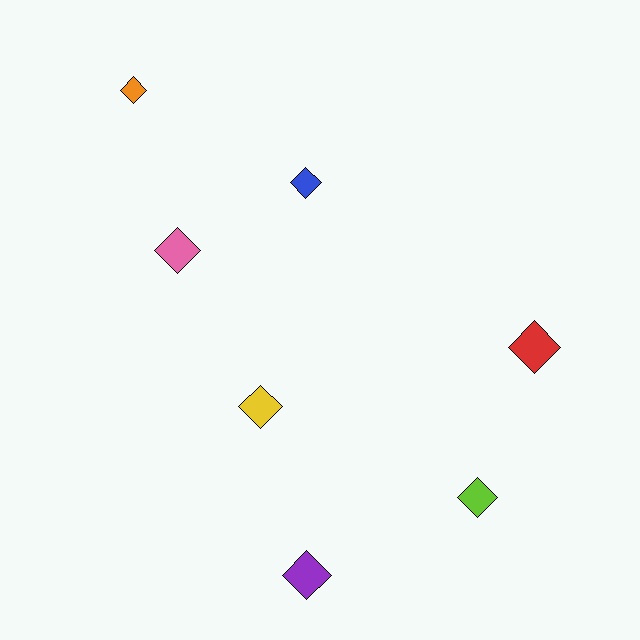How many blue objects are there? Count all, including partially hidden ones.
There is 1 blue object.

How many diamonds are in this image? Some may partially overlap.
There are 7 diamonds.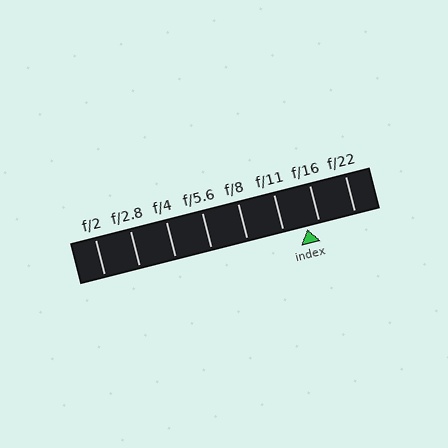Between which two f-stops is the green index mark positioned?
The index mark is between f/11 and f/16.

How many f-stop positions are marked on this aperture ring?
There are 8 f-stop positions marked.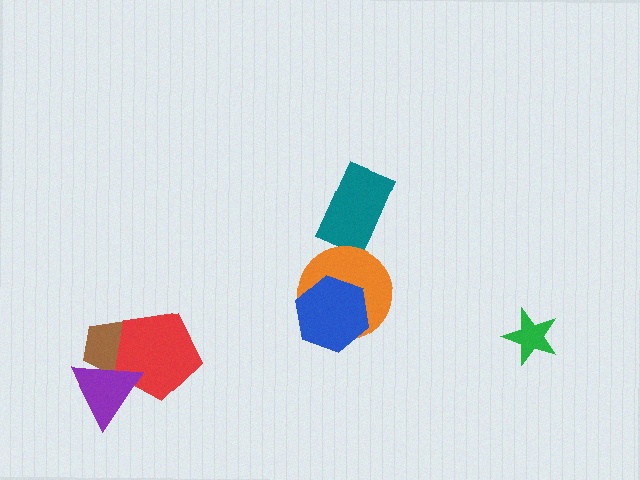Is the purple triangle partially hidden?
No, no other shape covers it.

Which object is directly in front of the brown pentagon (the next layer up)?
The red pentagon is directly in front of the brown pentagon.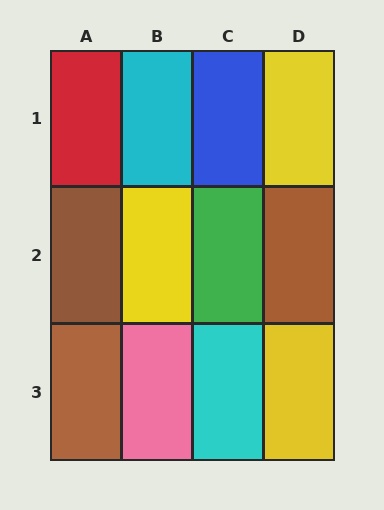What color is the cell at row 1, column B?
Cyan.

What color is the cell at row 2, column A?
Brown.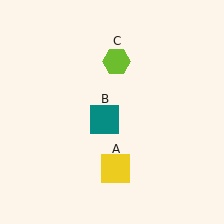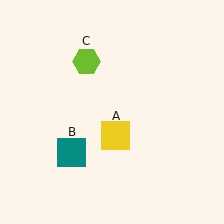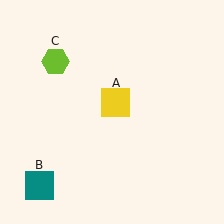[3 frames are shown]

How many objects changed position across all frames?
3 objects changed position: yellow square (object A), teal square (object B), lime hexagon (object C).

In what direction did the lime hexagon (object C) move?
The lime hexagon (object C) moved left.